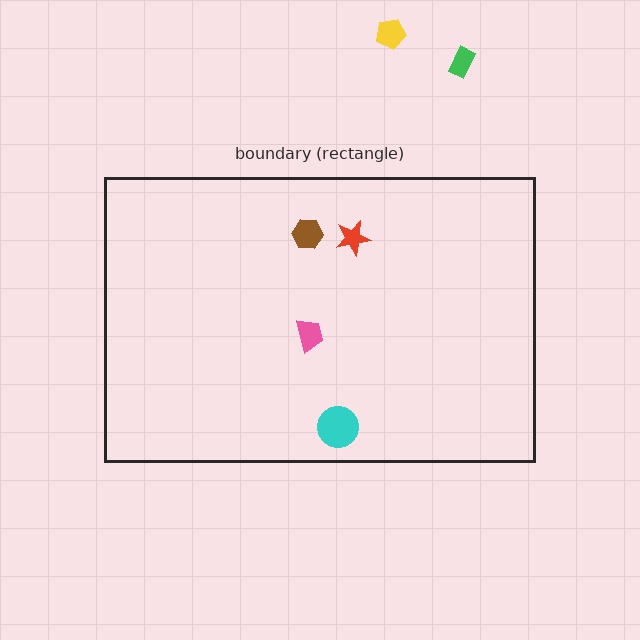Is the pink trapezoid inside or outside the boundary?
Inside.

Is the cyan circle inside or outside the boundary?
Inside.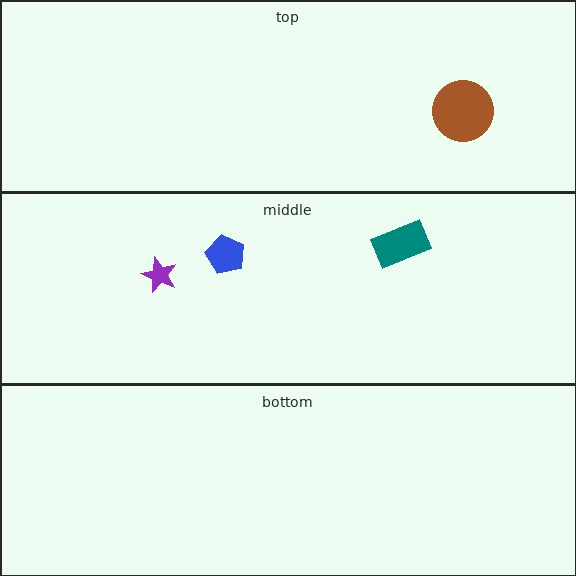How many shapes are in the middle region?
3.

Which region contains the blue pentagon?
The middle region.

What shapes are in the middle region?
The teal rectangle, the purple star, the blue pentagon.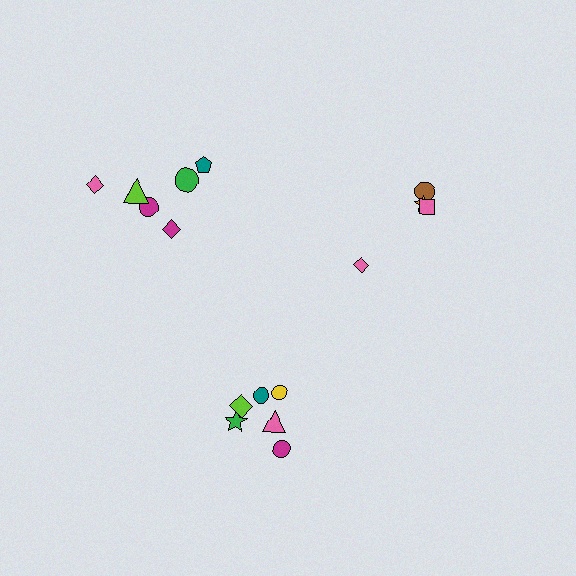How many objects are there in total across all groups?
There are 16 objects.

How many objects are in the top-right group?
There are 4 objects.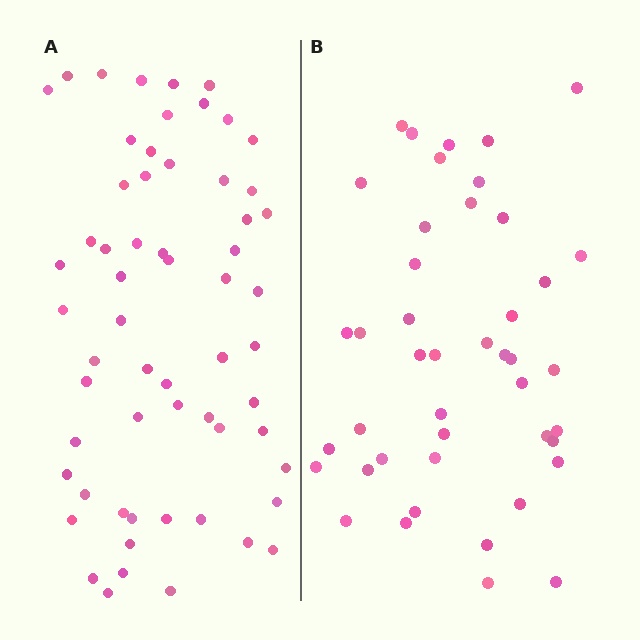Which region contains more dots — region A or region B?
Region A (the left region) has more dots.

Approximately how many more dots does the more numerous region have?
Region A has approximately 15 more dots than region B.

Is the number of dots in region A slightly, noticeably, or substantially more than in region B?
Region A has noticeably more, but not dramatically so. The ratio is roughly 1.4 to 1.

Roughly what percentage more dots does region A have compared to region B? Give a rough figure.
About 35% more.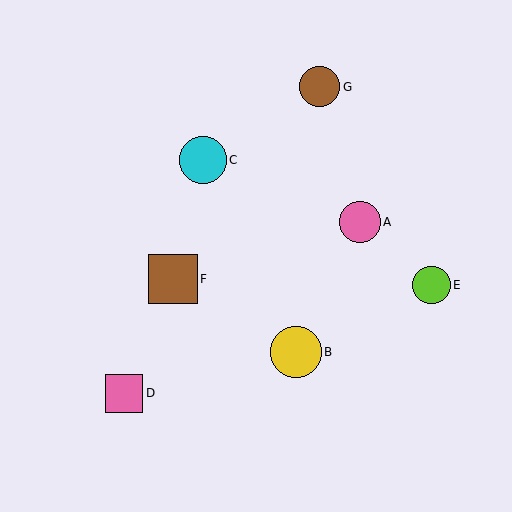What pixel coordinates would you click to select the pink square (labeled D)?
Click at (124, 393) to select the pink square D.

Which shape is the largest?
The yellow circle (labeled B) is the largest.